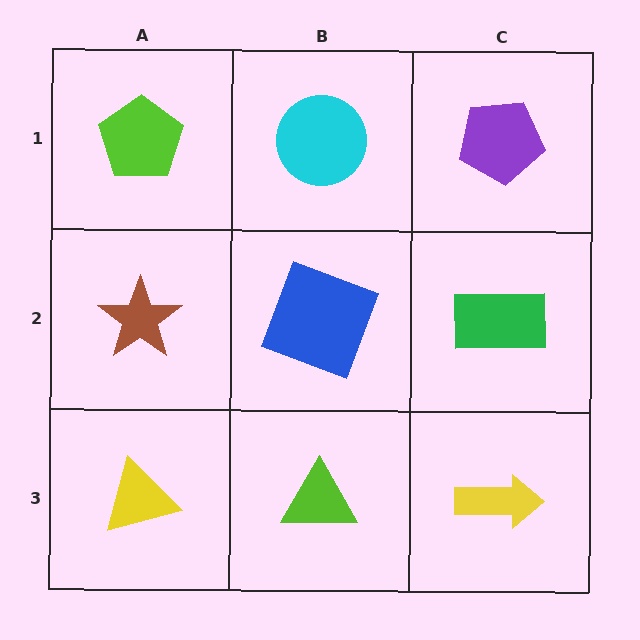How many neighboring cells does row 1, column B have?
3.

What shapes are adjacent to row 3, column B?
A blue square (row 2, column B), a yellow triangle (row 3, column A), a yellow arrow (row 3, column C).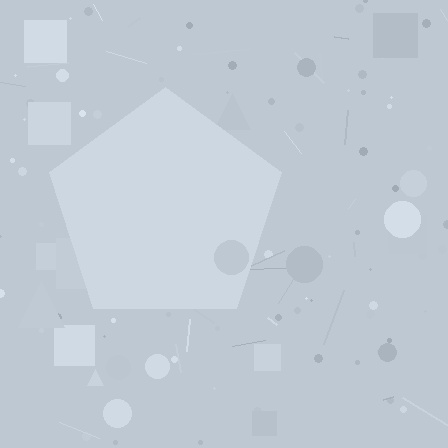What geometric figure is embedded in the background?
A pentagon is embedded in the background.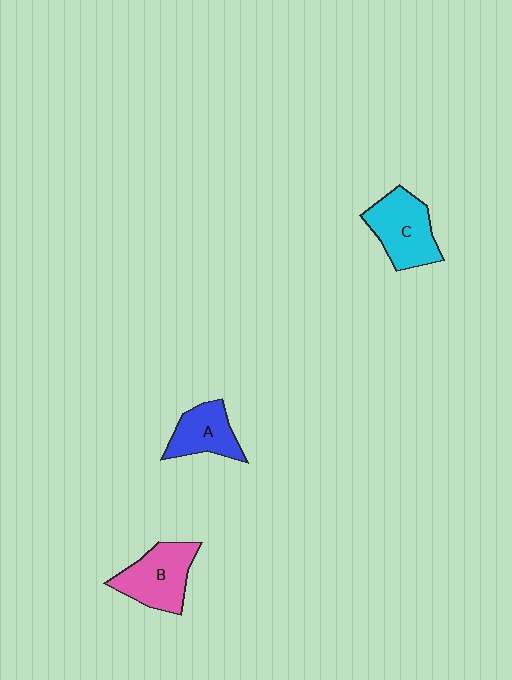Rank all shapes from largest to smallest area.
From largest to smallest: C (cyan), B (pink), A (blue).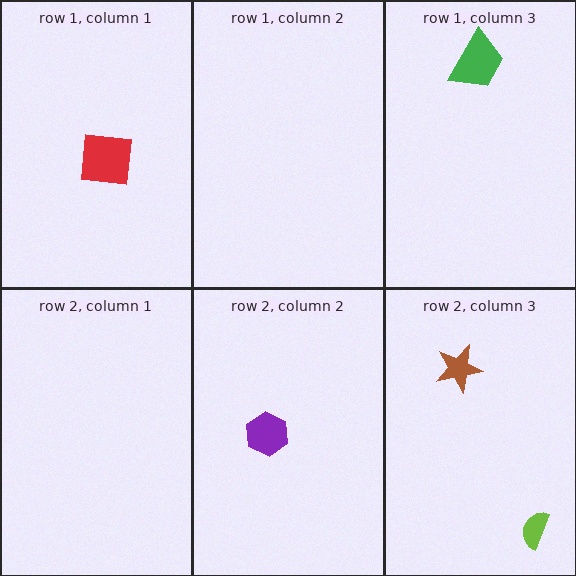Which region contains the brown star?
The row 2, column 3 region.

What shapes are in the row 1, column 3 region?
The green trapezoid.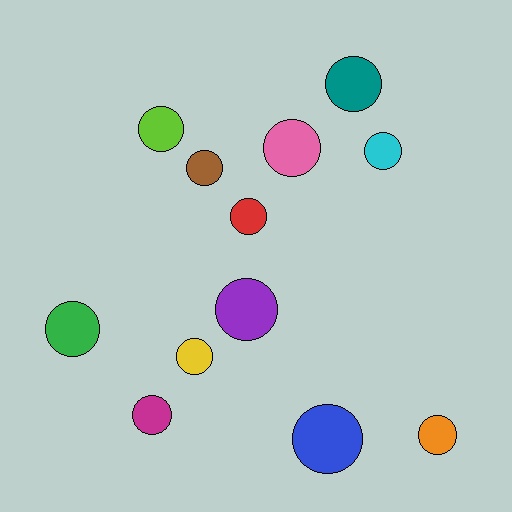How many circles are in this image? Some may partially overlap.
There are 12 circles.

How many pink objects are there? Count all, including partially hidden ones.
There is 1 pink object.